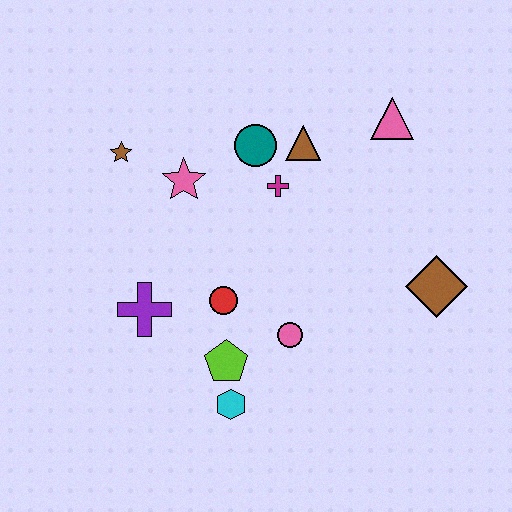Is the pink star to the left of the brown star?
No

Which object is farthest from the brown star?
The brown diamond is farthest from the brown star.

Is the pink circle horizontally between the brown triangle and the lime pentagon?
Yes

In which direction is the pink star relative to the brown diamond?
The pink star is to the left of the brown diamond.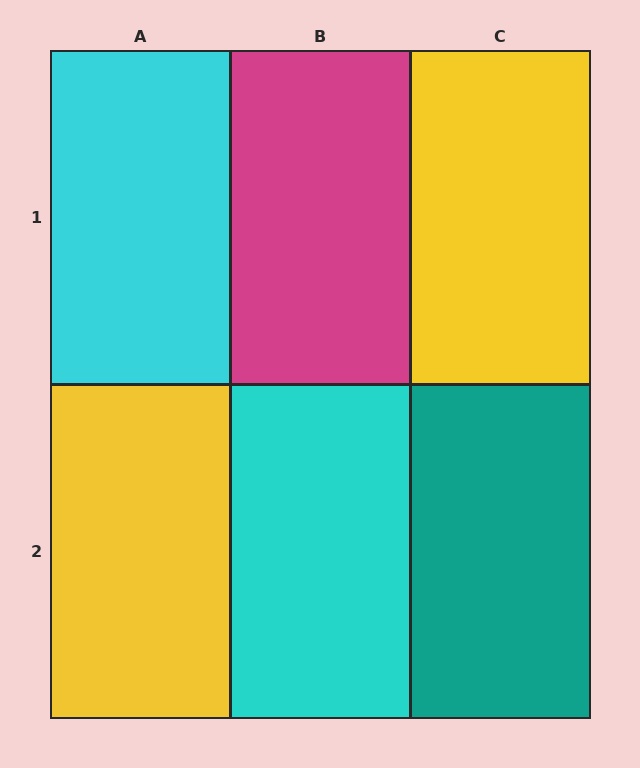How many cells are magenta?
1 cell is magenta.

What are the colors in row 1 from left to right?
Cyan, magenta, yellow.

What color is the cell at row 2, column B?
Cyan.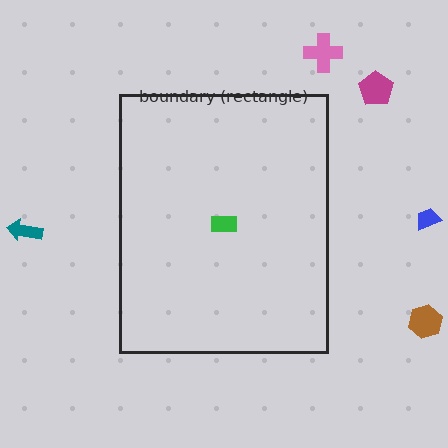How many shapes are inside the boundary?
1 inside, 5 outside.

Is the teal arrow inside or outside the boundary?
Outside.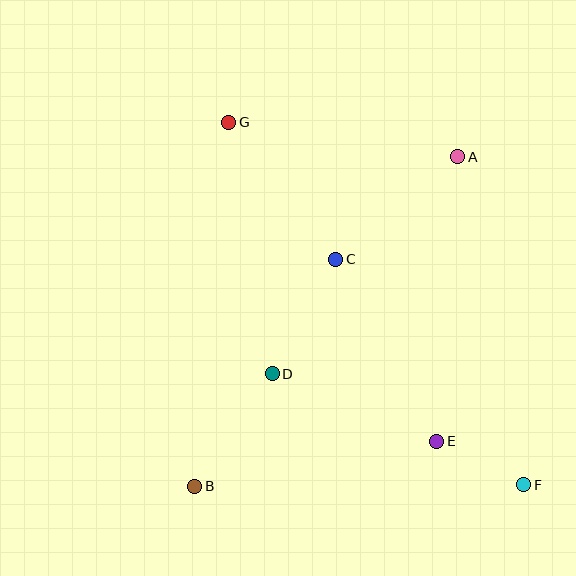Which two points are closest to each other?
Points E and F are closest to each other.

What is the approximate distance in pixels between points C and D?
The distance between C and D is approximately 131 pixels.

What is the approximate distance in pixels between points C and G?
The distance between C and G is approximately 173 pixels.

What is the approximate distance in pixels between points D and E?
The distance between D and E is approximately 178 pixels.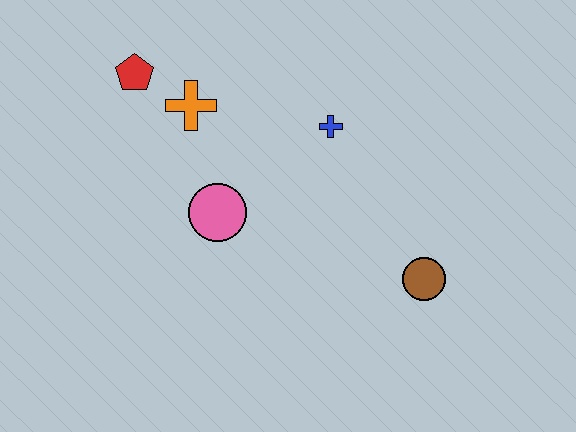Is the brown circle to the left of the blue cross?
No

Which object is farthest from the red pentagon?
The brown circle is farthest from the red pentagon.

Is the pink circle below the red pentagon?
Yes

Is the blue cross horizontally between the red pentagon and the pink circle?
No